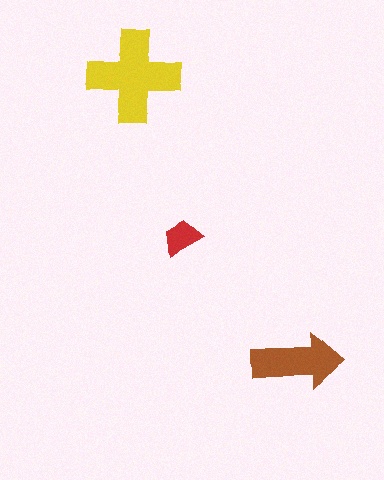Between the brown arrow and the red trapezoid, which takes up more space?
The brown arrow.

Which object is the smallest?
The red trapezoid.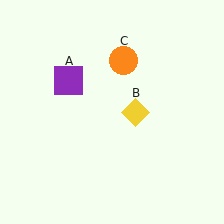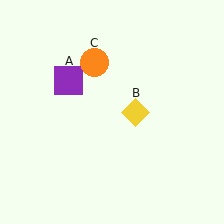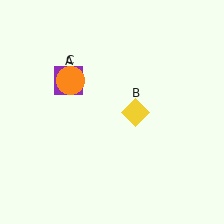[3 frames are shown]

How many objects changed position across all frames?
1 object changed position: orange circle (object C).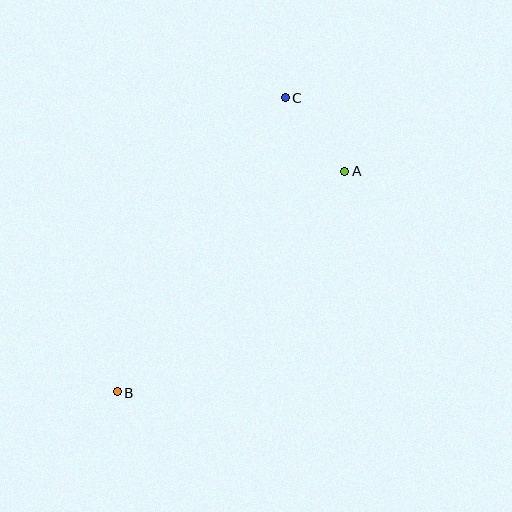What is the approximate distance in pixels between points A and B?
The distance between A and B is approximately 317 pixels.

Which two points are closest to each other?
Points A and C are closest to each other.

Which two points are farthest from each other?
Points B and C are farthest from each other.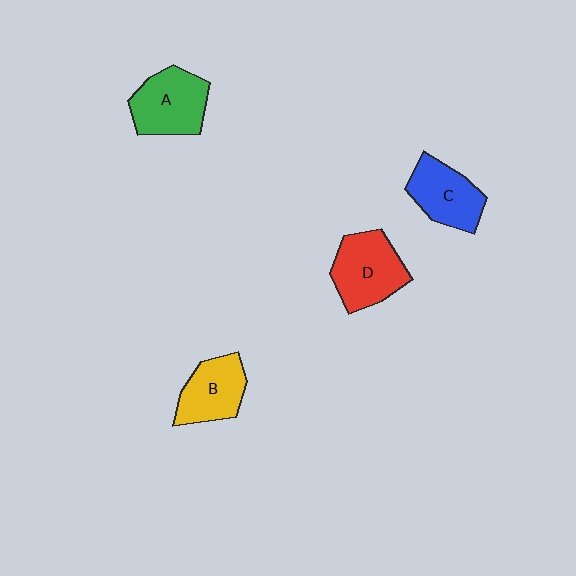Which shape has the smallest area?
Shape B (yellow).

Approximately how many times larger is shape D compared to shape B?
Approximately 1.2 times.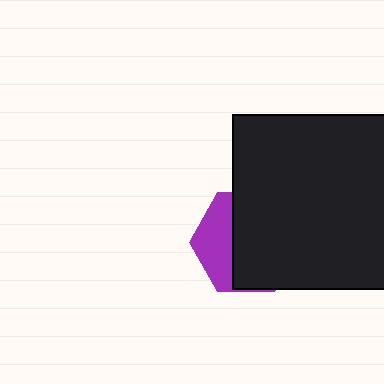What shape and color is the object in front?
The object in front is a black square.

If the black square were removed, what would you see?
You would see the complete purple hexagon.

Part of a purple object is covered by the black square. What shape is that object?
It is a hexagon.